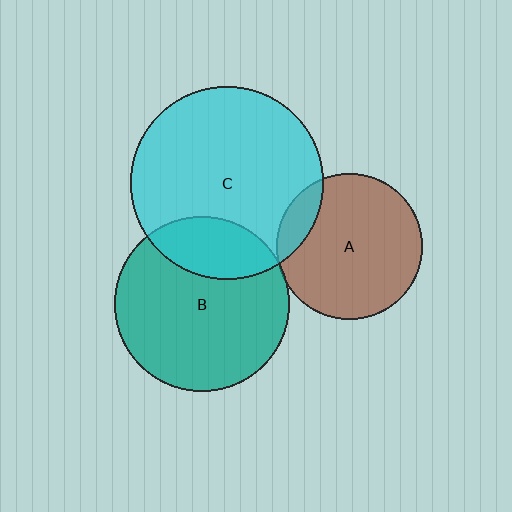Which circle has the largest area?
Circle C (cyan).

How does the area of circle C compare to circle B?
Approximately 1.2 times.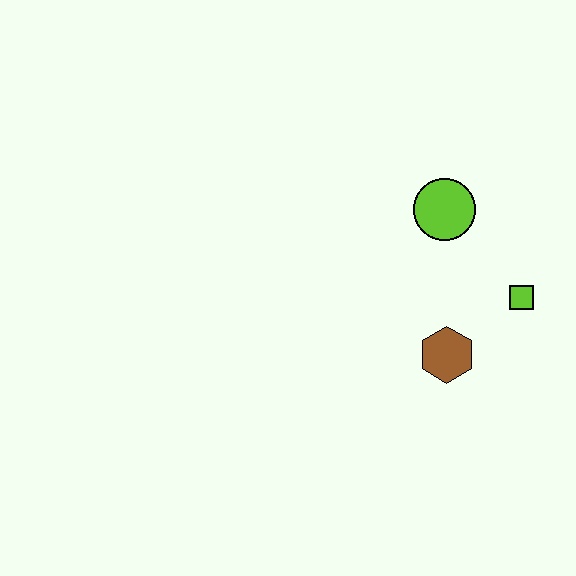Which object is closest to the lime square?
The brown hexagon is closest to the lime square.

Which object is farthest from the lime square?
The lime circle is farthest from the lime square.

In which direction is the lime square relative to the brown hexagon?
The lime square is to the right of the brown hexagon.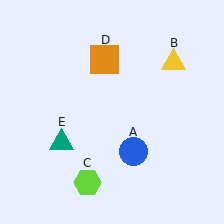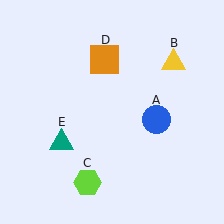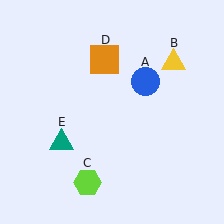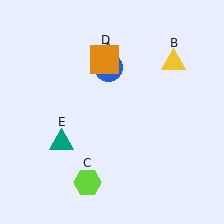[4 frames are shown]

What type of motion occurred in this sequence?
The blue circle (object A) rotated counterclockwise around the center of the scene.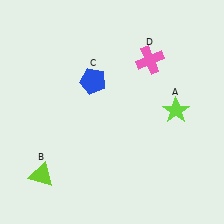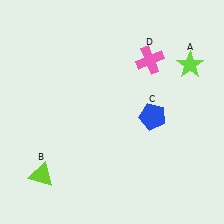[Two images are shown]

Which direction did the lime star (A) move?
The lime star (A) moved up.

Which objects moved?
The objects that moved are: the lime star (A), the blue pentagon (C).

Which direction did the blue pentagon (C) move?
The blue pentagon (C) moved right.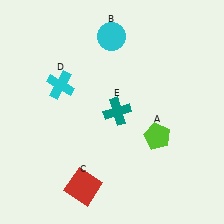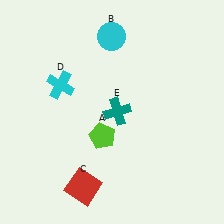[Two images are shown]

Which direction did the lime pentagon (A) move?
The lime pentagon (A) moved left.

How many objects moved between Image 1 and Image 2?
1 object moved between the two images.